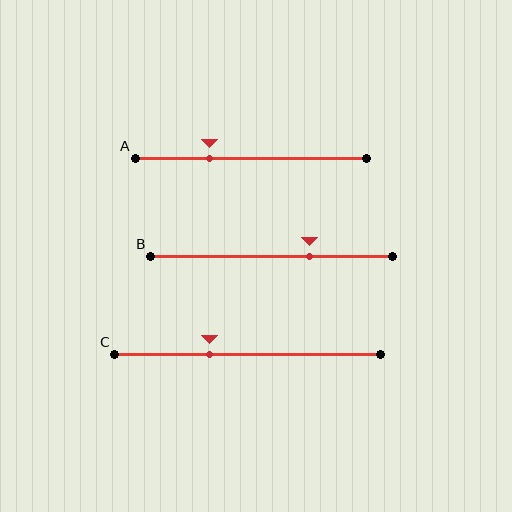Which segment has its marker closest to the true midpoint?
Segment C has its marker closest to the true midpoint.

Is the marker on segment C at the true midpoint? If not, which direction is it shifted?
No, the marker on segment C is shifted to the left by about 14% of the segment length.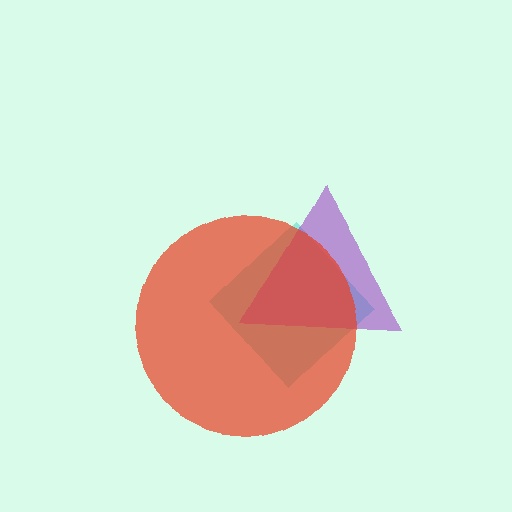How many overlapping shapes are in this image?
There are 3 overlapping shapes in the image.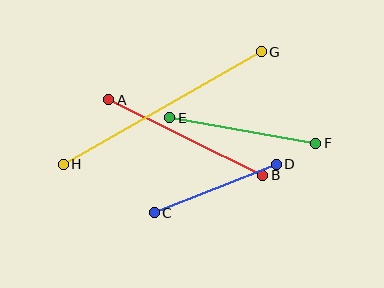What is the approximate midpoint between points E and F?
The midpoint is at approximately (243, 131) pixels.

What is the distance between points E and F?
The distance is approximately 148 pixels.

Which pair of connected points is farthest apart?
Points G and H are farthest apart.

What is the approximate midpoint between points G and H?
The midpoint is at approximately (162, 108) pixels.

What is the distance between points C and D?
The distance is approximately 131 pixels.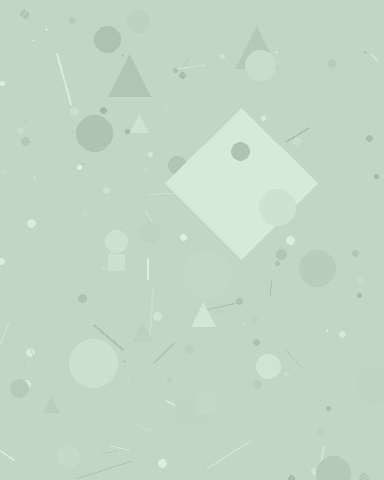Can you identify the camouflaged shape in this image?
The camouflaged shape is a diamond.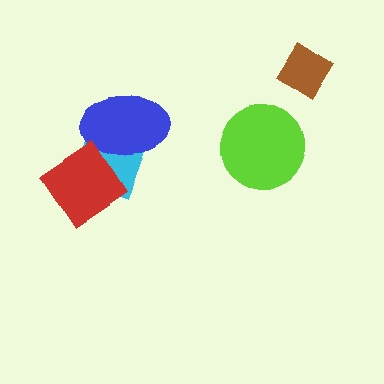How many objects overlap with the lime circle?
0 objects overlap with the lime circle.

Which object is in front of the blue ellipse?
The red diamond is in front of the blue ellipse.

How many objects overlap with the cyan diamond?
2 objects overlap with the cyan diamond.